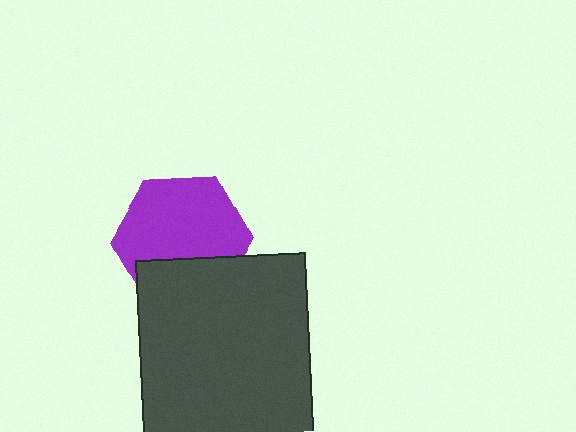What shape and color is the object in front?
The object in front is a dark gray rectangle.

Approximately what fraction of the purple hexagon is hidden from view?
Roughly 31% of the purple hexagon is hidden behind the dark gray rectangle.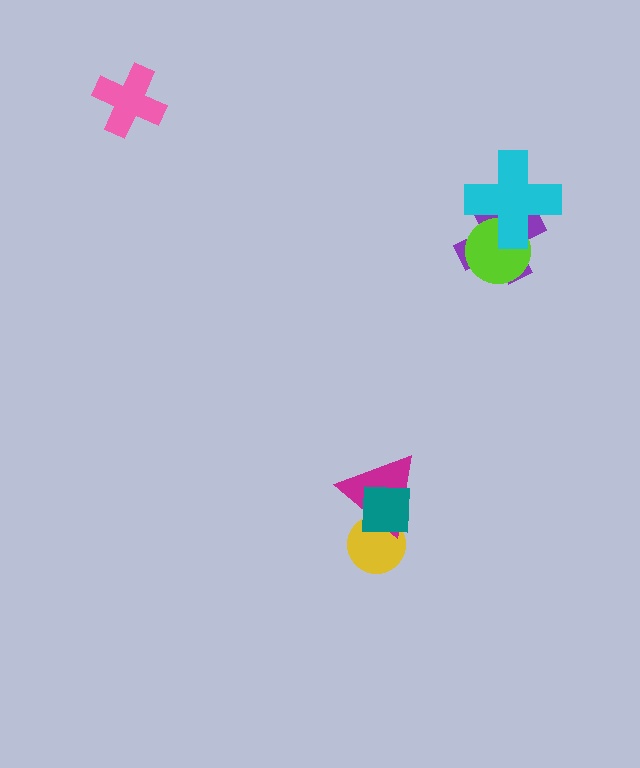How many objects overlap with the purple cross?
2 objects overlap with the purple cross.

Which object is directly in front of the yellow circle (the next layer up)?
The magenta triangle is directly in front of the yellow circle.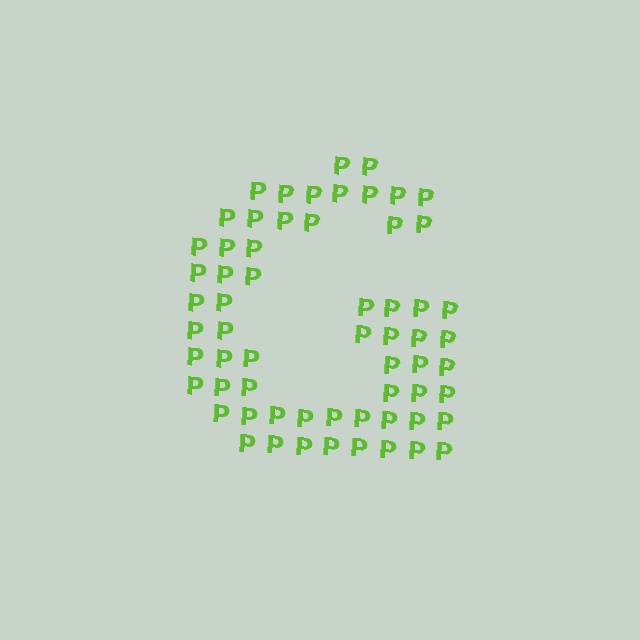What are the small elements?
The small elements are letter P's.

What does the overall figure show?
The overall figure shows the letter G.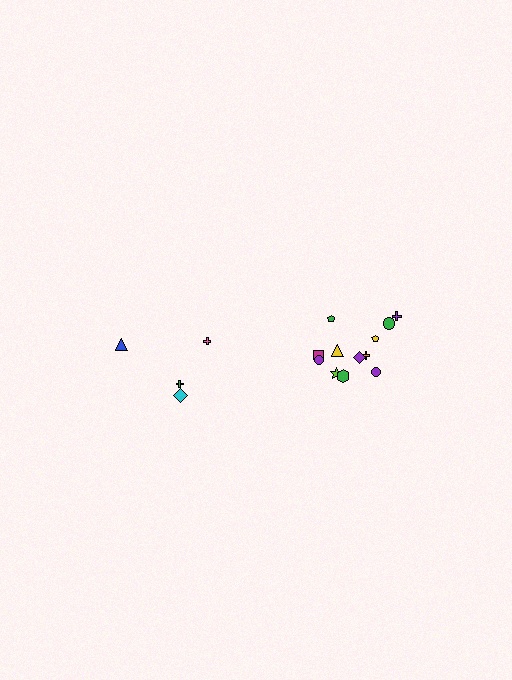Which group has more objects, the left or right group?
The right group.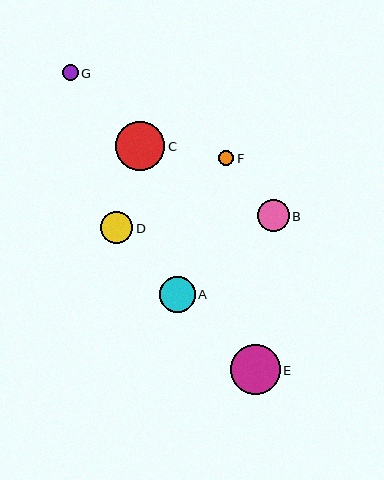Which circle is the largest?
Circle E is the largest with a size of approximately 50 pixels.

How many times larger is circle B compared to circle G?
Circle B is approximately 2.0 times the size of circle G.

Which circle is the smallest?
Circle F is the smallest with a size of approximately 15 pixels.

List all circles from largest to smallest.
From largest to smallest: E, C, A, D, B, G, F.